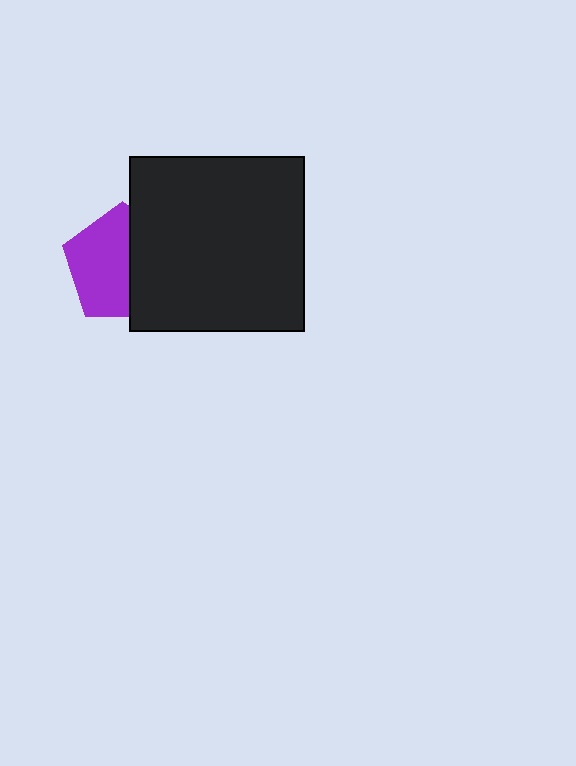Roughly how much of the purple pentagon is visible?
About half of it is visible (roughly 58%).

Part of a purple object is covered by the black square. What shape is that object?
It is a pentagon.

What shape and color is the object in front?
The object in front is a black square.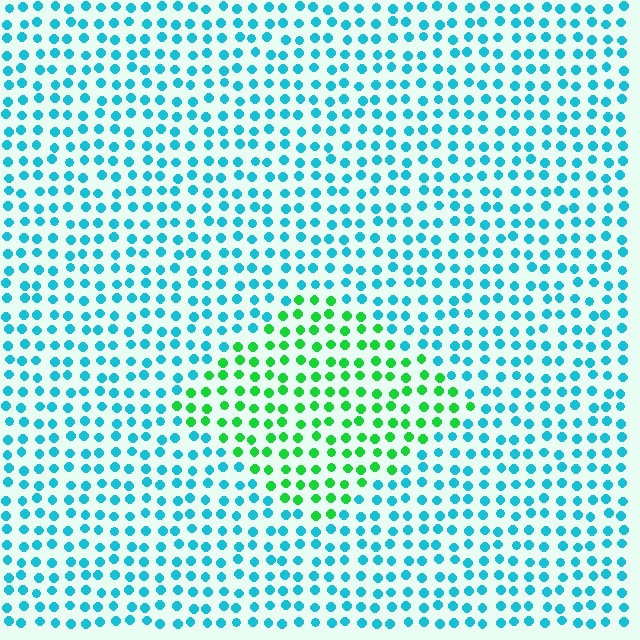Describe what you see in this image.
The image is filled with small cyan elements in a uniform arrangement. A diamond-shaped region is visible where the elements are tinted to a slightly different hue, forming a subtle color boundary.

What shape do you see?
I see a diamond.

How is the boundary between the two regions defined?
The boundary is defined purely by a slight shift in hue (about 57 degrees). Spacing, size, and orientation are identical on both sides.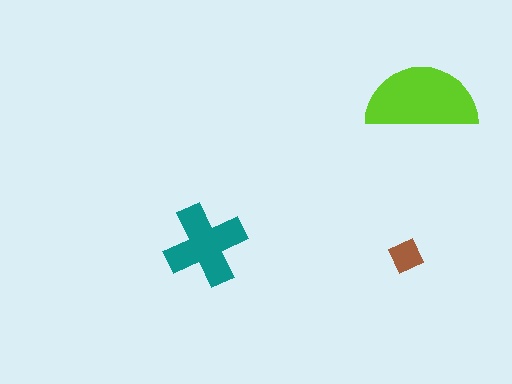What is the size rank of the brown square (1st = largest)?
3rd.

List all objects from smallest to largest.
The brown square, the teal cross, the lime semicircle.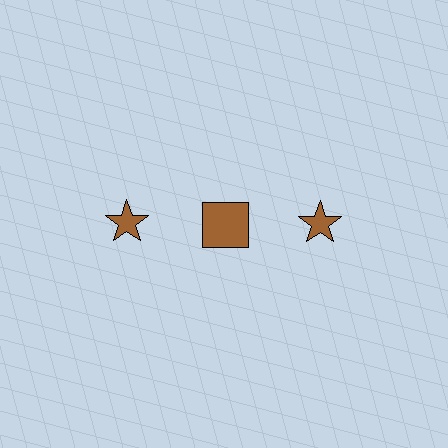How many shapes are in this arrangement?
There are 3 shapes arranged in a grid pattern.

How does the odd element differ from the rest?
It has a different shape: square instead of star.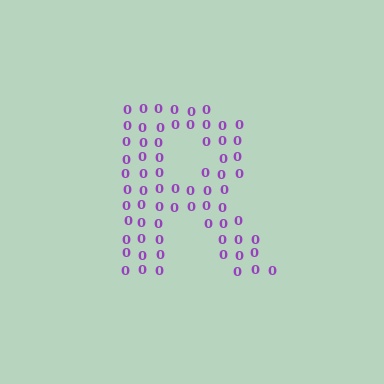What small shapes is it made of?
It is made of small digit 0's.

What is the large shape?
The large shape is the letter R.